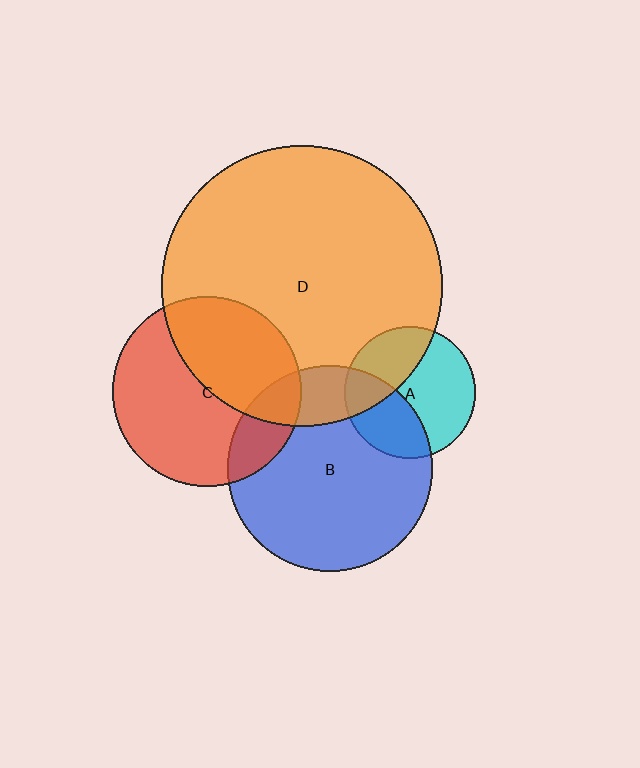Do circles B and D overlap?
Yes.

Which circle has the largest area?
Circle D (orange).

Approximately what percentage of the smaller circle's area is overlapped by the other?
Approximately 20%.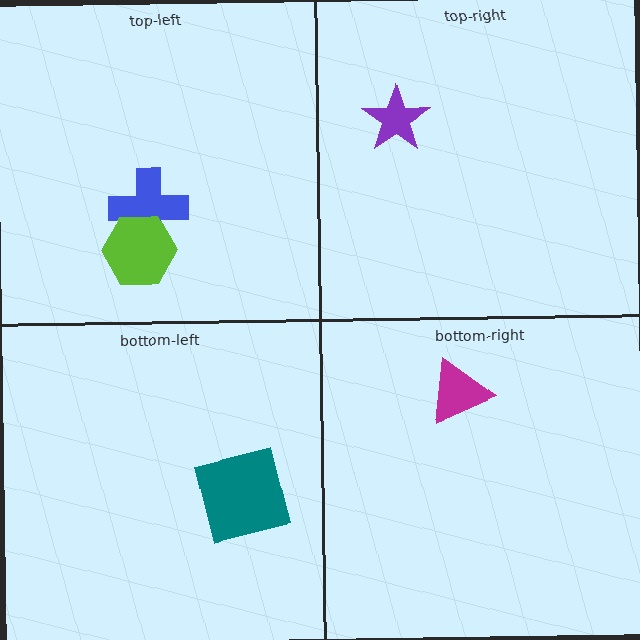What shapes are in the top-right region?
The purple star.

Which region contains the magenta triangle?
The bottom-right region.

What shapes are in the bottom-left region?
The teal square.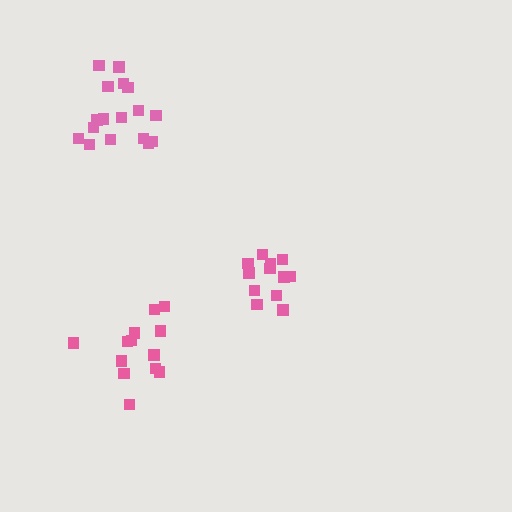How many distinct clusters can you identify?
There are 3 distinct clusters.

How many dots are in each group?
Group 1: 17 dots, Group 2: 12 dots, Group 3: 13 dots (42 total).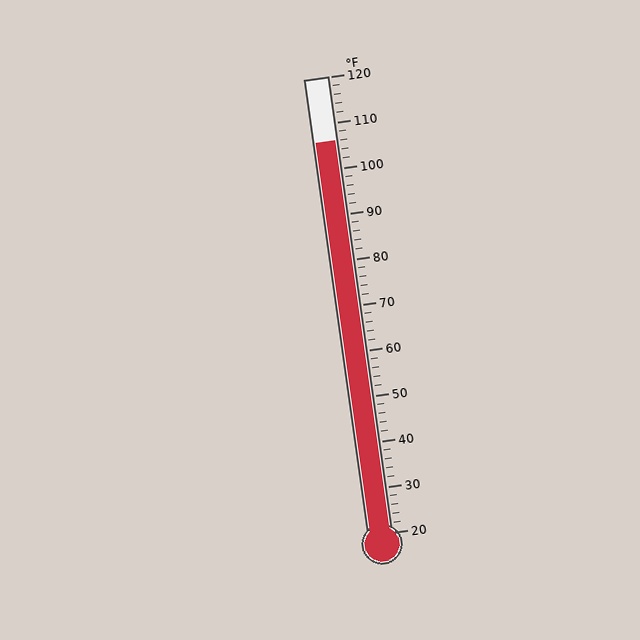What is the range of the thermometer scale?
The thermometer scale ranges from 20°F to 120°F.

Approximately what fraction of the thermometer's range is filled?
The thermometer is filled to approximately 85% of its range.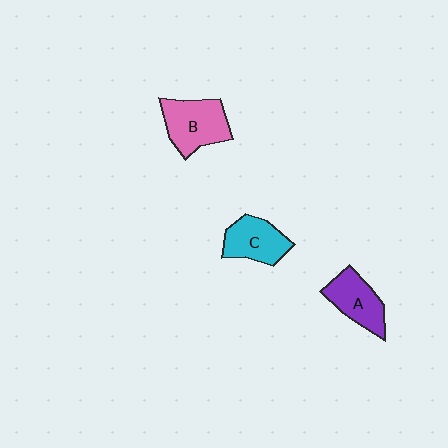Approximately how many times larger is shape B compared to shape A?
Approximately 1.2 times.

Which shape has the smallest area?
Shape A (purple).